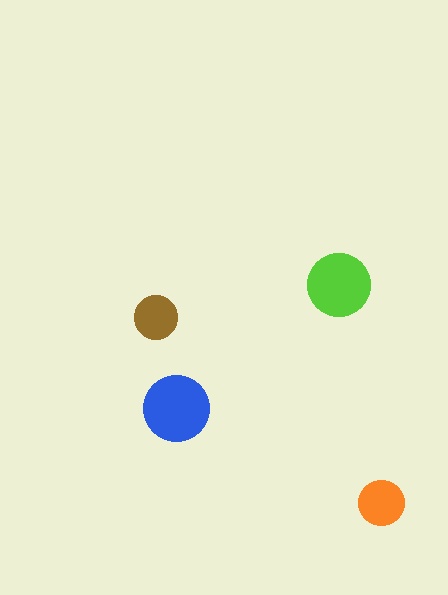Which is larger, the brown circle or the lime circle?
The lime one.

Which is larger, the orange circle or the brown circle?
The orange one.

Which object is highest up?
The lime circle is topmost.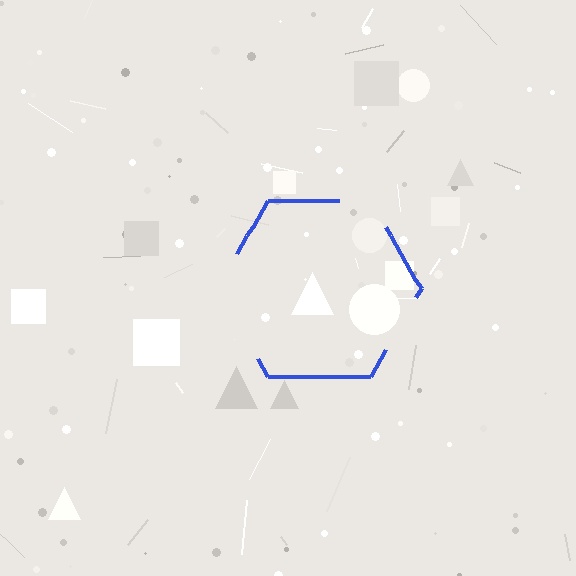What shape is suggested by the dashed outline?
The dashed outline suggests a hexagon.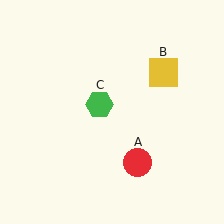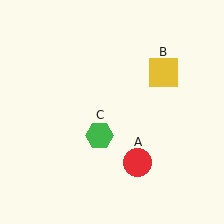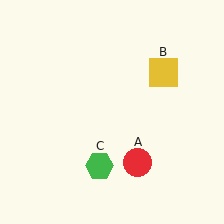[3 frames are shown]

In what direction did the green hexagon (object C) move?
The green hexagon (object C) moved down.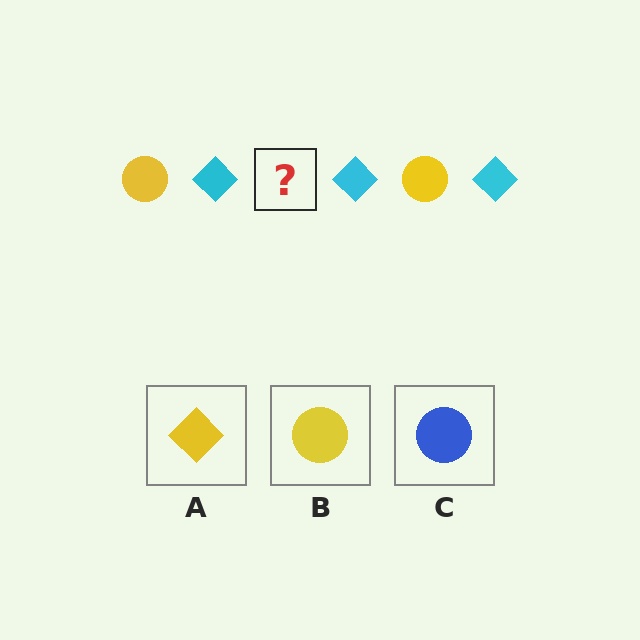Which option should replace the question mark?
Option B.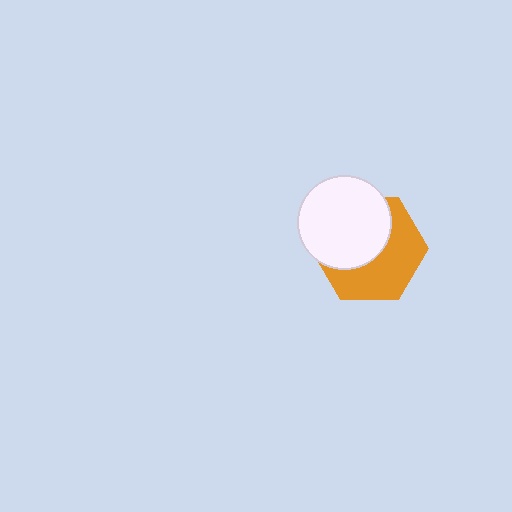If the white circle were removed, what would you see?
You would see the complete orange hexagon.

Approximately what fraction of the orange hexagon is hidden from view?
Roughly 49% of the orange hexagon is hidden behind the white circle.